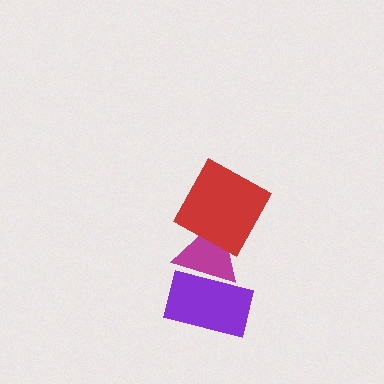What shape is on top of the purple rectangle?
The magenta triangle is on top of the purple rectangle.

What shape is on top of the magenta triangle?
The red square is on top of the magenta triangle.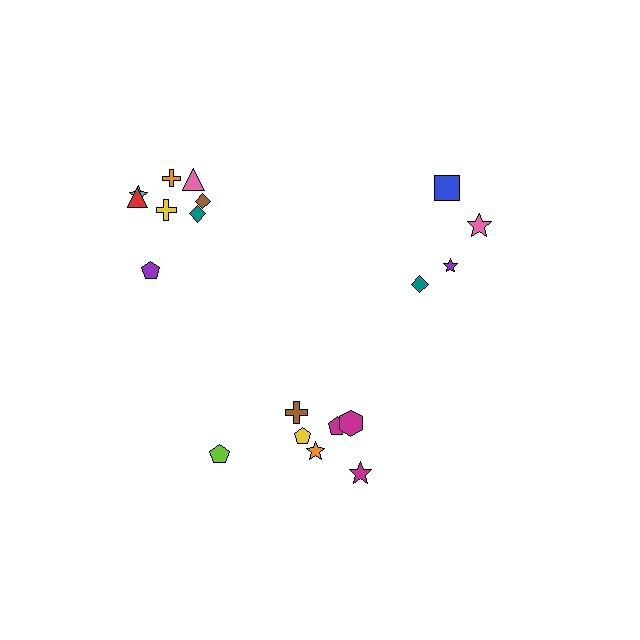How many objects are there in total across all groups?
There are 19 objects.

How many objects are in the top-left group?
There are 8 objects.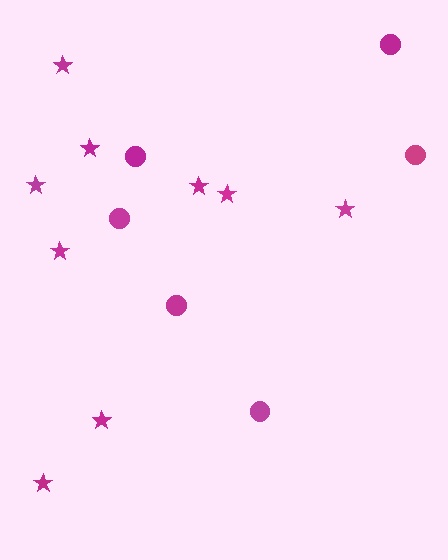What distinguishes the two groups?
There are 2 groups: one group of stars (9) and one group of circles (6).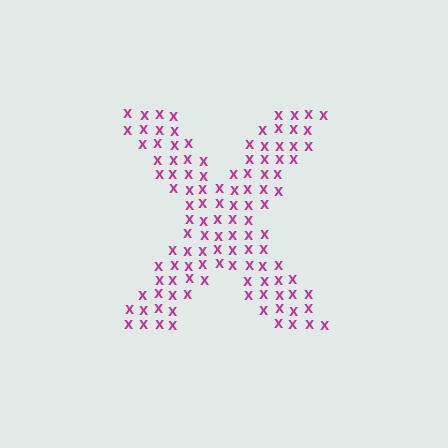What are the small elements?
The small elements are letter X's.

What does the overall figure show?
The overall figure shows the letter X.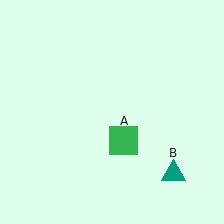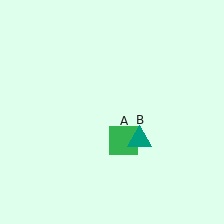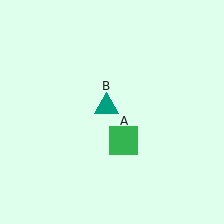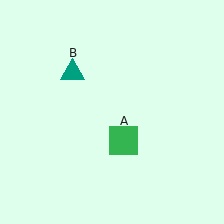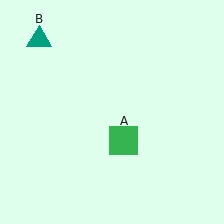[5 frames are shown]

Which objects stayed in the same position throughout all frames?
Green square (object A) remained stationary.